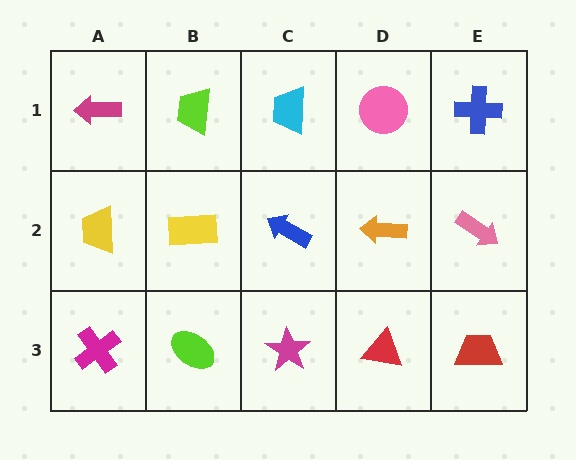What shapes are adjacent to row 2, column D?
A pink circle (row 1, column D), a red triangle (row 3, column D), a blue arrow (row 2, column C), a pink arrow (row 2, column E).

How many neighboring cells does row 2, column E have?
3.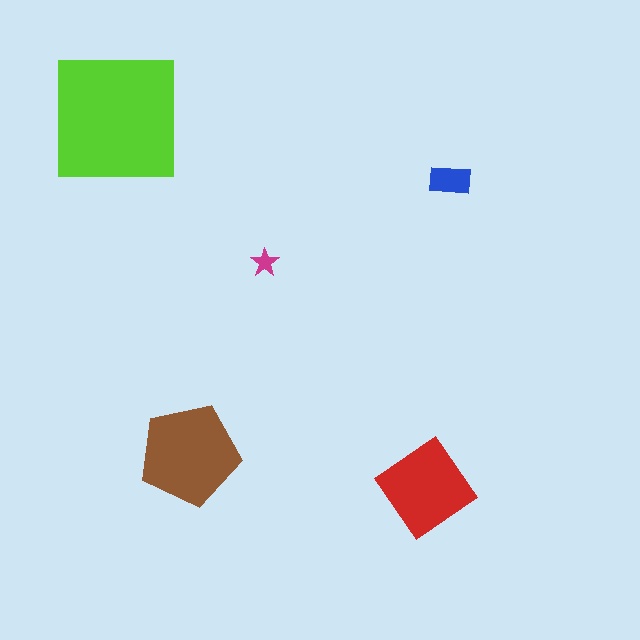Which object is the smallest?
The magenta star.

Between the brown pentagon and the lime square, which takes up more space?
The lime square.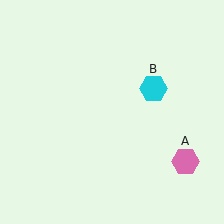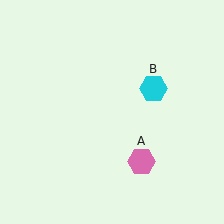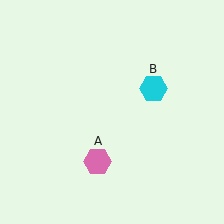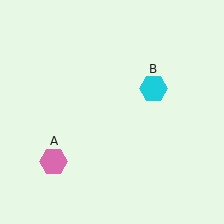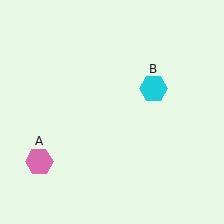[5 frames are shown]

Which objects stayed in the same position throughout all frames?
Cyan hexagon (object B) remained stationary.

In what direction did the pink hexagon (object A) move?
The pink hexagon (object A) moved left.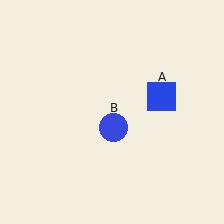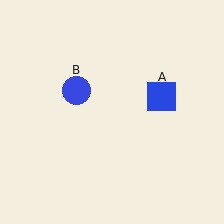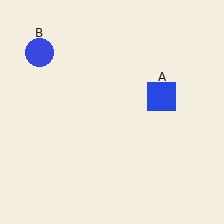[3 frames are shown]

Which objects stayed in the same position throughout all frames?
Blue square (object A) remained stationary.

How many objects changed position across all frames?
1 object changed position: blue circle (object B).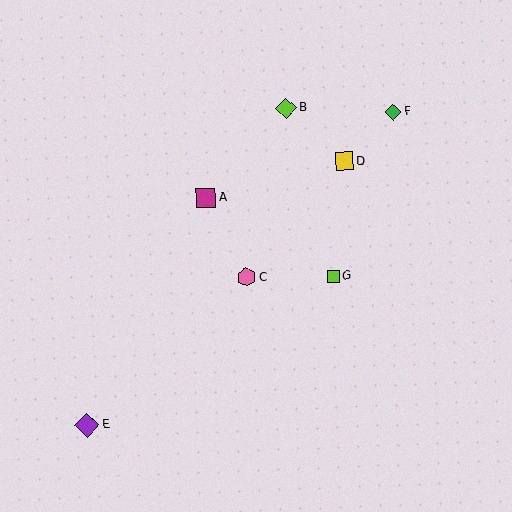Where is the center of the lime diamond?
The center of the lime diamond is at (286, 108).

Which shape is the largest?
The purple diamond (labeled E) is the largest.